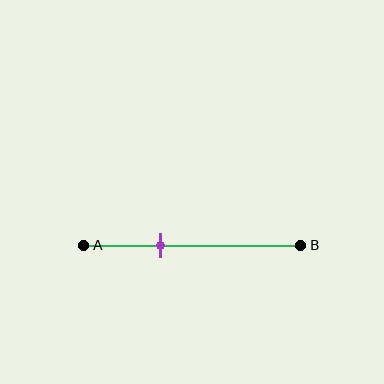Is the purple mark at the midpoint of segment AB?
No, the mark is at about 35% from A, not at the 50% midpoint.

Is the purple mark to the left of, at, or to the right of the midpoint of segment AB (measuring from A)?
The purple mark is to the left of the midpoint of segment AB.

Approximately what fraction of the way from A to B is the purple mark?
The purple mark is approximately 35% of the way from A to B.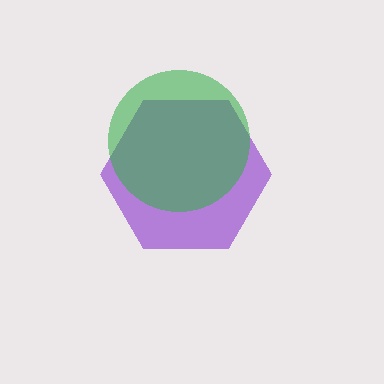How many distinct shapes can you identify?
There are 2 distinct shapes: a purple hexagon, a green circle.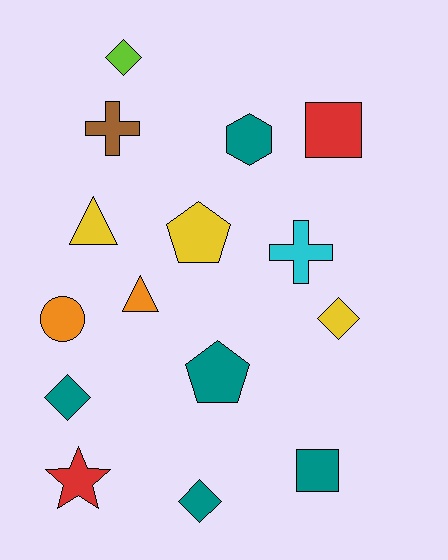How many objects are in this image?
There are 15 objects.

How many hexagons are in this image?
There is 1 hexagon.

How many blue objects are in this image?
There are no blue objects.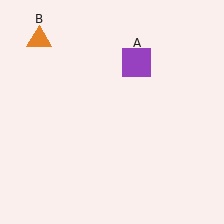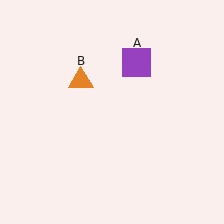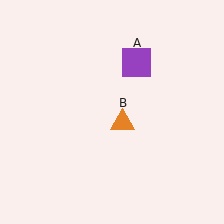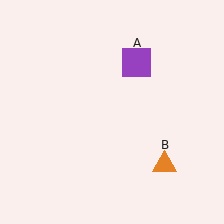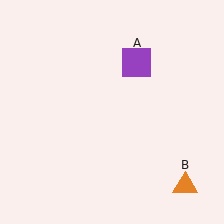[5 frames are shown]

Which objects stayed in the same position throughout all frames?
Purple square (object A) remained stationary.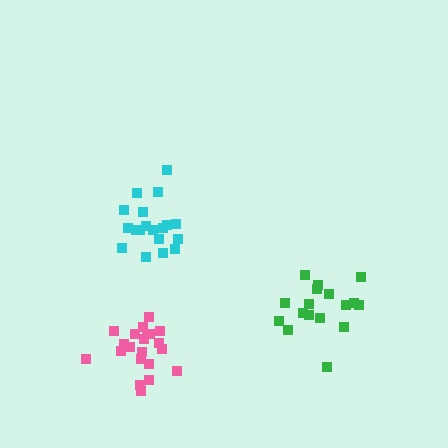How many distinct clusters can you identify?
There are 3 distinct clusters.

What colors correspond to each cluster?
The clusters are colored: green, cyan, pink.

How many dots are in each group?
Group 1: 17 dots, Group 2: 20 dots, Group 3: 21 dots (58 total).